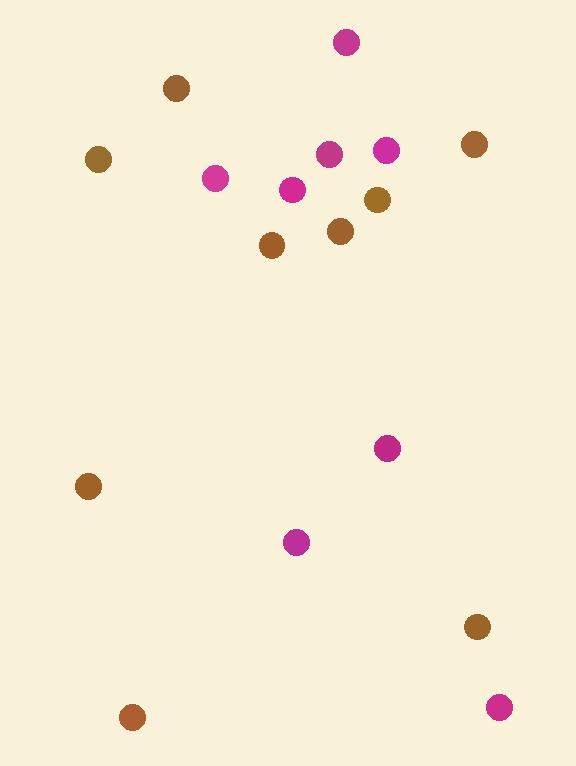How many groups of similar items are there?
There are 2 groups: one group of magenta circles (8) and one group of brown circles (9).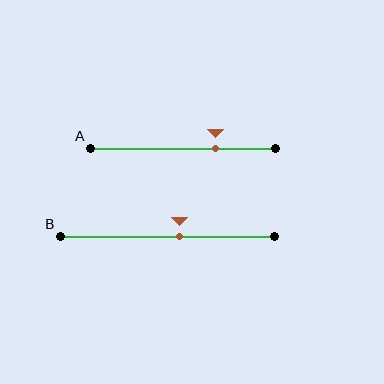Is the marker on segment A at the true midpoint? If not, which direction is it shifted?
No, the marker on segment A is shifted to the right by about 18% of the segment length.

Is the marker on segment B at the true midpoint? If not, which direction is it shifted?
No, the marker on segment B is shifted to the right by about 6% of the segment length.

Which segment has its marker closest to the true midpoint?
Segment B has its marker closest to the true midpoint.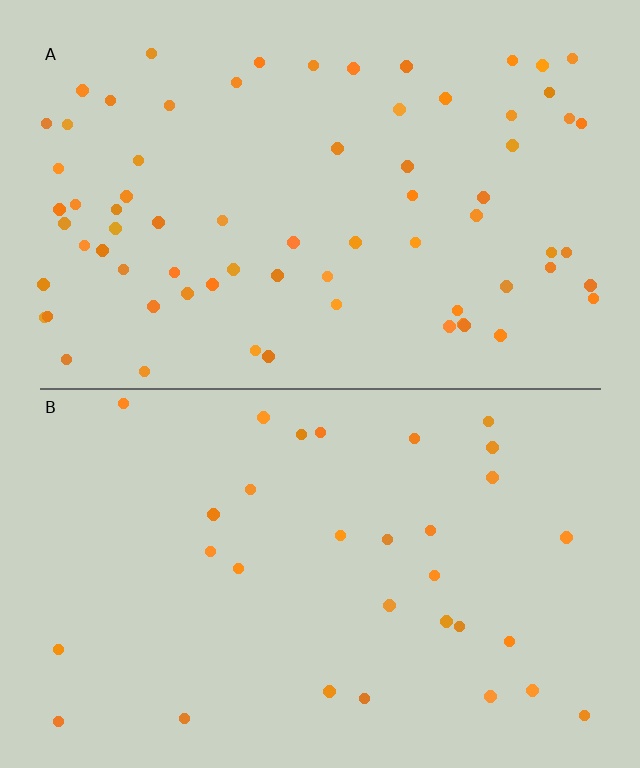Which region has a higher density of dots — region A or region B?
A (the top).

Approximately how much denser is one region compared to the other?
Approximately 2.3× — region A over region B.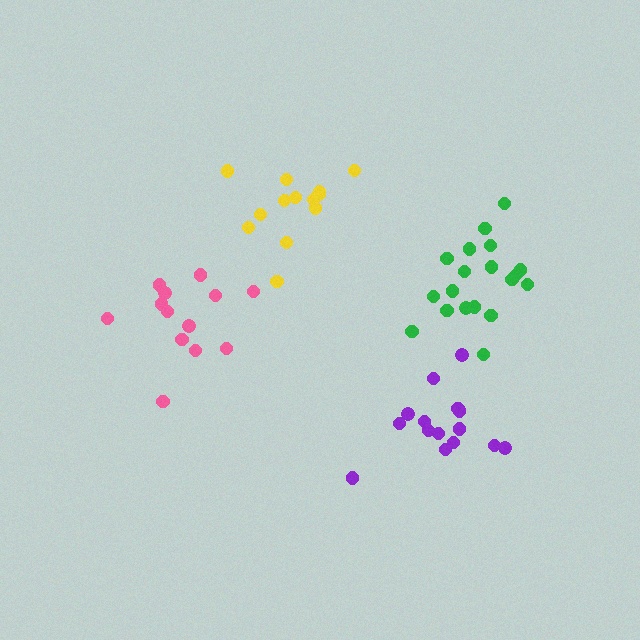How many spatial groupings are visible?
There are 4 spatial groupings.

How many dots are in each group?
Group 1: 13 dots, Group 2: 15 dots, Group 3: 19 dots, Group 4: 13 dots (60 total).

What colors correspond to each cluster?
The clusters are colored: yellow, purple, green, pink.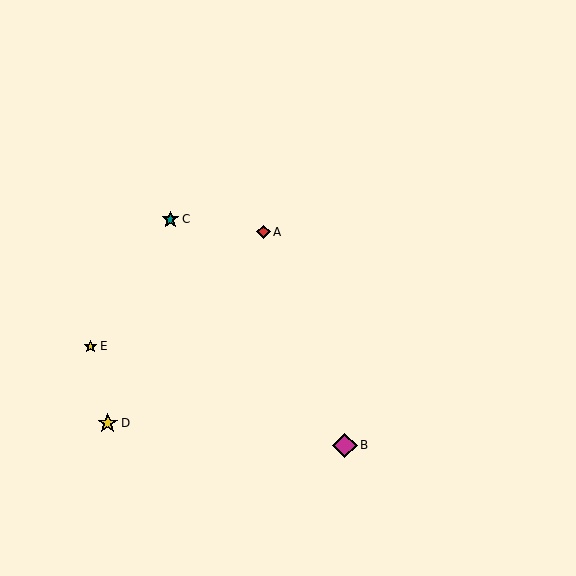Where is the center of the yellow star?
The center of the yellow star is at (91, 346).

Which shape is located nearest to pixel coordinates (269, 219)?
The red diamond (labeled A) at (263, 232) is nearest to that location.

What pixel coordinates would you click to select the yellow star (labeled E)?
Click at (91, 346) to select the yellow star E.